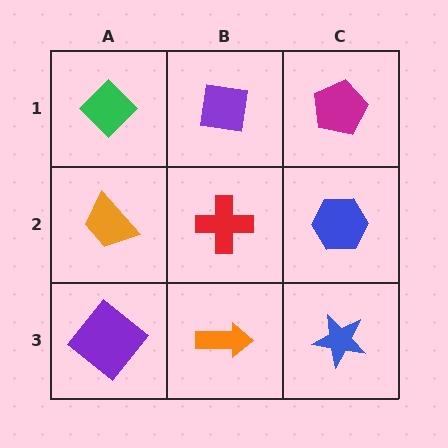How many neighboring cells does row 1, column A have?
2.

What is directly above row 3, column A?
An orange trapezoid.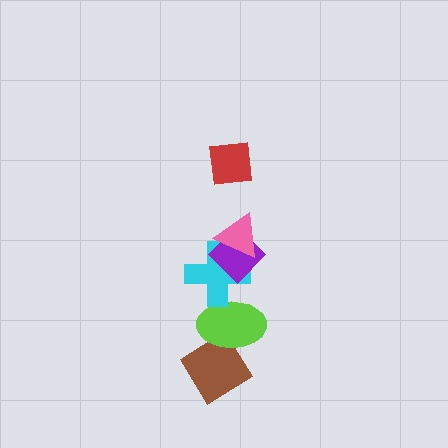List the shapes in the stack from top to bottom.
From top to bottom: the red square, the pink triangle, the purple diamond, the cyan cross, the lime ellipse, the brown diamond.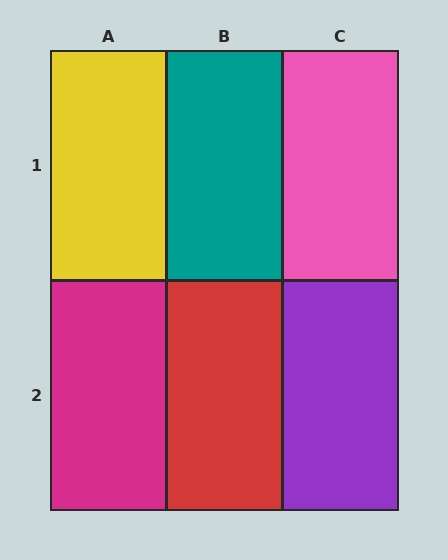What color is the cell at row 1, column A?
Yellow.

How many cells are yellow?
1 cell is yellow.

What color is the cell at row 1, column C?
Pink.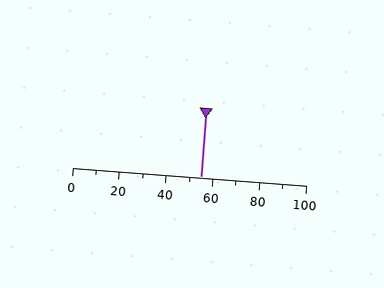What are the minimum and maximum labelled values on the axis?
The axis runs from 0 to 100.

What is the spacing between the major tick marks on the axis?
The major ticks are spaced 20 apart.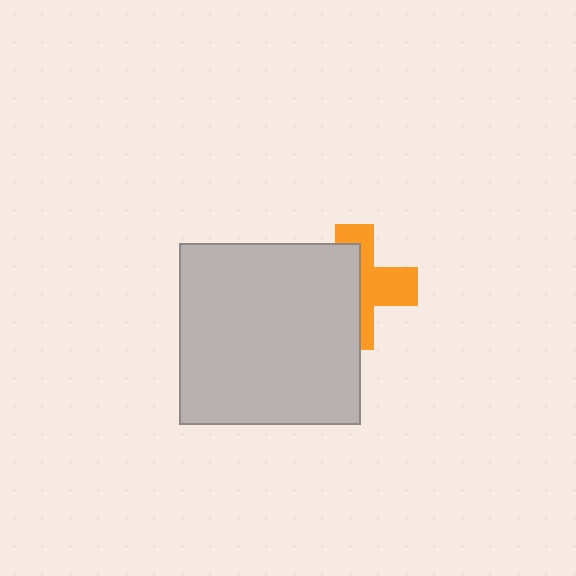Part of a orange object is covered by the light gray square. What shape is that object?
It is a cross.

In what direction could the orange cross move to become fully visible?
The orange cross could move right. That would shift it out from behind the light gray square entirely.